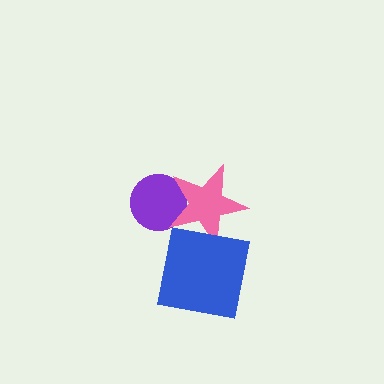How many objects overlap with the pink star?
2 objects overlap with the pink star.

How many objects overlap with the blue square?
1 object overlaps with the blue square.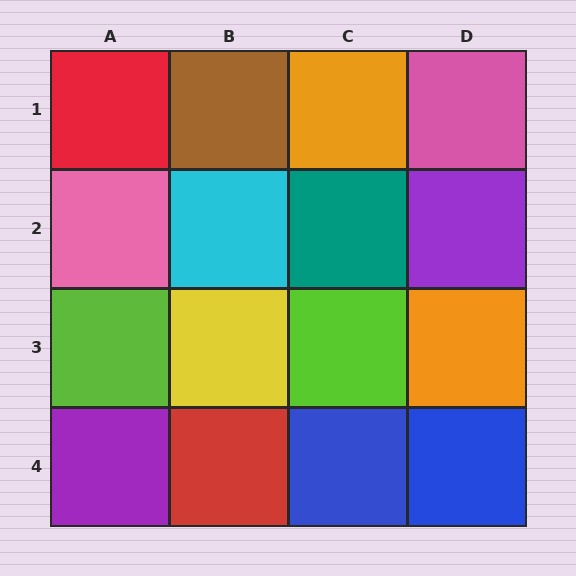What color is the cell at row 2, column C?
Teal.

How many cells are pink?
2 cells are pink.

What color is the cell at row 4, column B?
Red.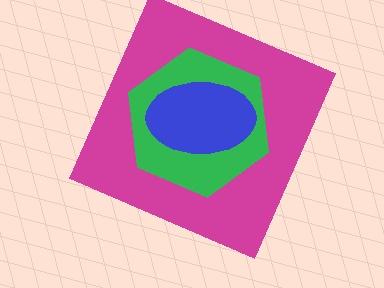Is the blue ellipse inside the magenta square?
Yes.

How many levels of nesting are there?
3.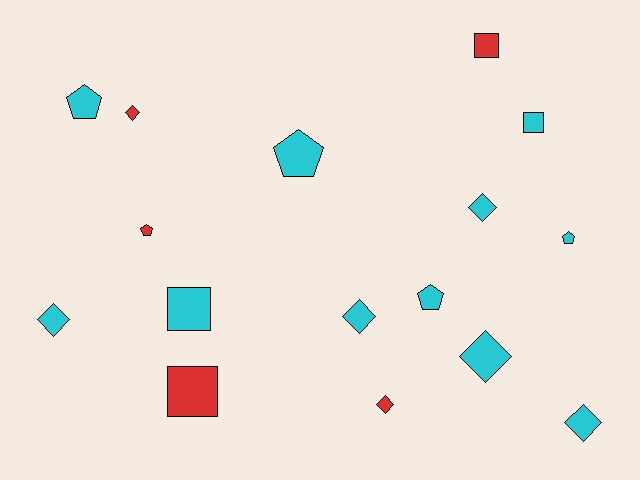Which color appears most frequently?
Cyan, with 11 objects.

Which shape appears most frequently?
Diamond, with 7 objects.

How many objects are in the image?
There are 16 objects.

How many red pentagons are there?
There is 1 red pentagon.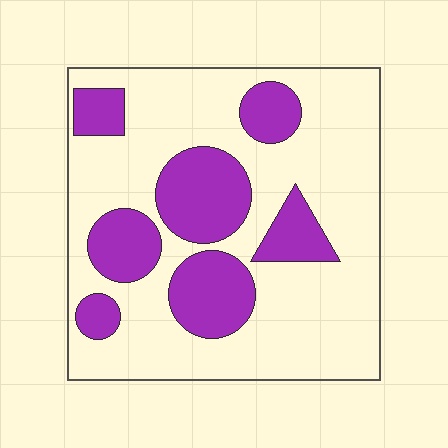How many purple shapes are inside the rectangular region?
7.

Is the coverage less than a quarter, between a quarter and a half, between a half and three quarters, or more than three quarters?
Between a quarter and a half.